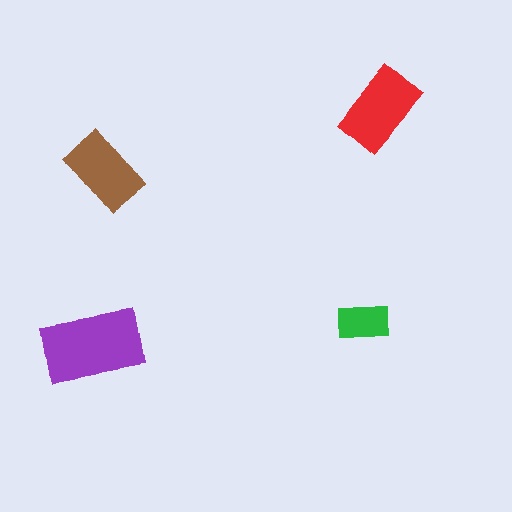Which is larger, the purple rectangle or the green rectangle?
The purple one.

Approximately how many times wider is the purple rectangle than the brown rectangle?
About 1.5 times wider.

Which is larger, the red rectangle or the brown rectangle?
The red one.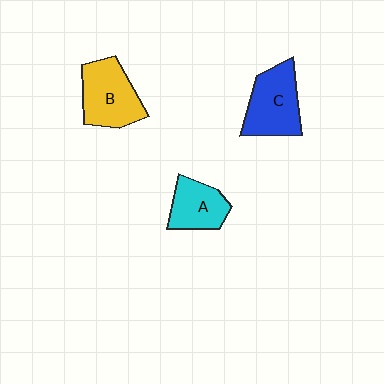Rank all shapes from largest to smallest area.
From largest to smallest: B (yellow), C (blue), A (cyan).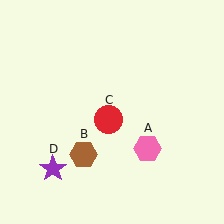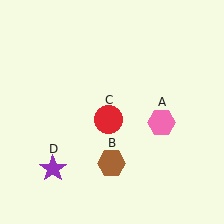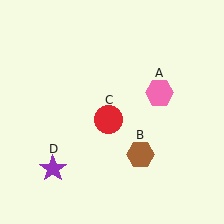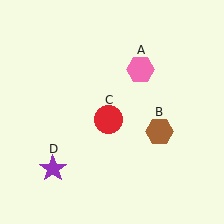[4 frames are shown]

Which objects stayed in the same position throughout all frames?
Red circle (object C) and purple star (object D) remained stationary.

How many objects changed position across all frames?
2 objects changed position: pink hexagon (object A), brown hexagon (object B).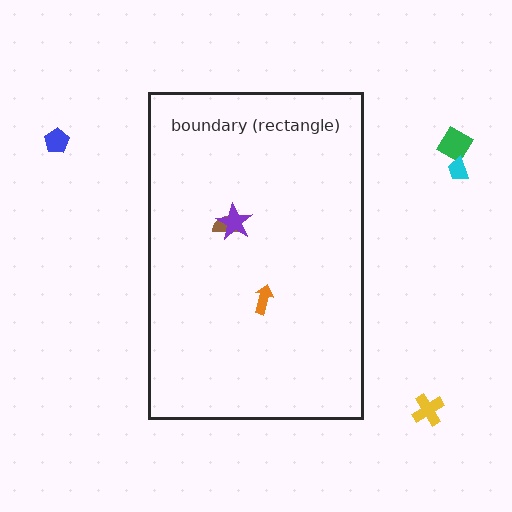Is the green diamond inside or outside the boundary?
Outside.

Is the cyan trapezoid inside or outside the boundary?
Outside.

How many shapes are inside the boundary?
3 inside, 4 outside.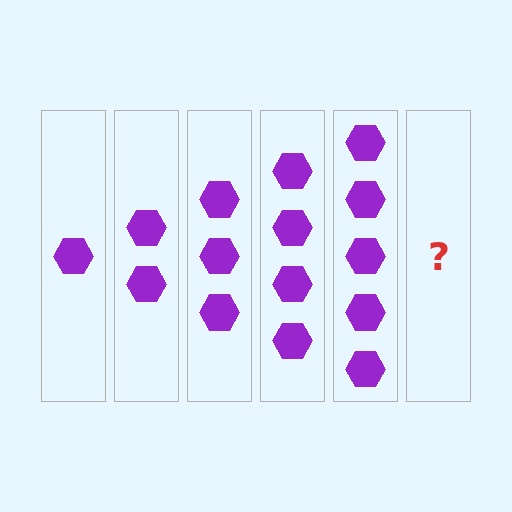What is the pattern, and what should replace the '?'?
The pattern is that each step adds one more hexagon. The '?' should be 6 hexagons.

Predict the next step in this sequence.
The next step is 6 hexagons.